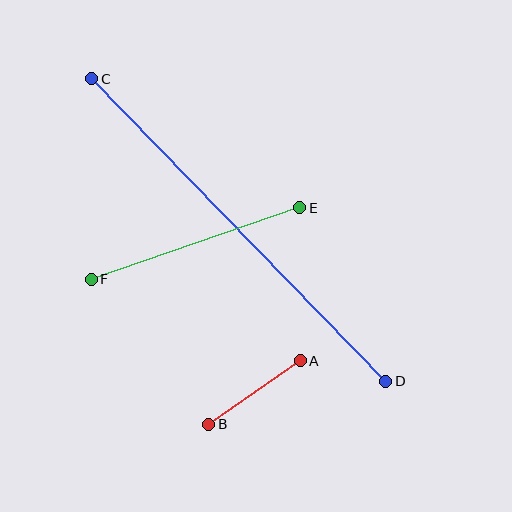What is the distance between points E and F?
The distance is approximately 220 pixels.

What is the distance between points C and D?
The distance is approximately 422 pixels.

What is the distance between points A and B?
The distance is approximately 111 pixels.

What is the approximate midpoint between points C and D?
The midpoint is at approximately (239, 230) pixels.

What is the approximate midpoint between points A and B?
The midpoint is at approximately (255, 392) pixels.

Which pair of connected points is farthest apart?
Points C and D are farthest apart.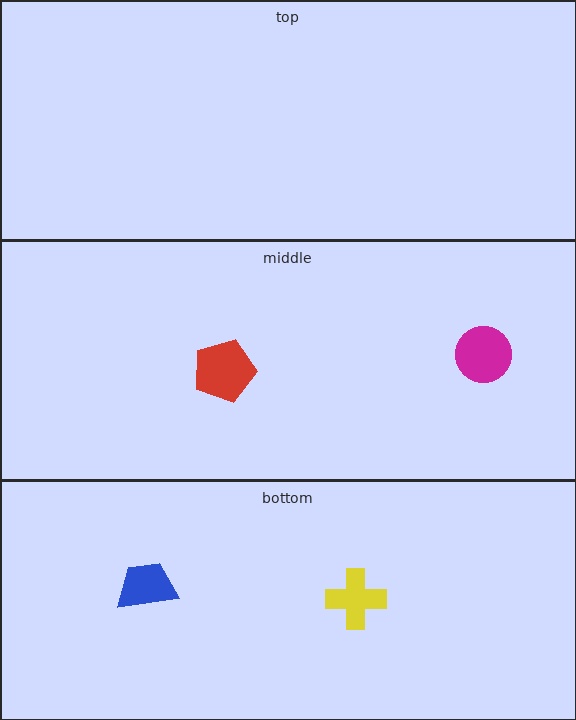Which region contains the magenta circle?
The middle region.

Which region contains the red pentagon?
The middle region.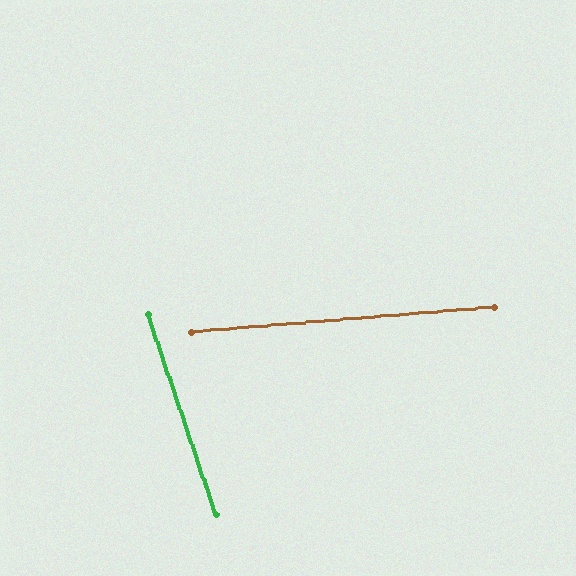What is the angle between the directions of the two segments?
Approximately 76 degrees.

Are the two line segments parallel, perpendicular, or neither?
Neither parallel nor perpendicular — they differ by about 76°.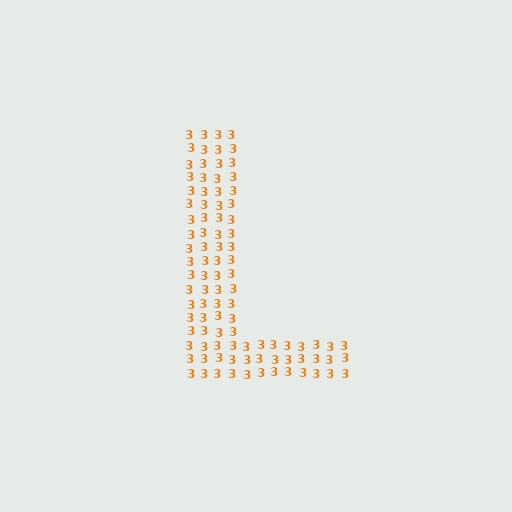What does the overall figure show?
The overall figure shows the letter L.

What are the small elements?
The small elements are digit 3's.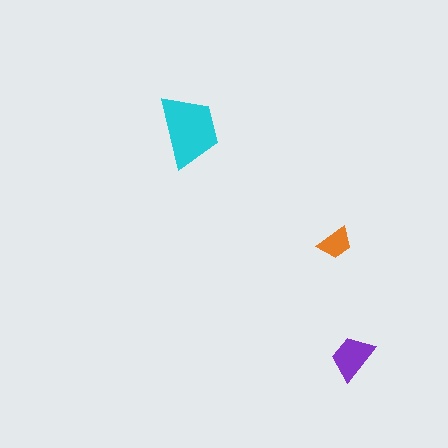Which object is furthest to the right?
The purple trapezoid is rightmost.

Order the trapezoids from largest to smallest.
the cyan one, the purple one, the orange one.